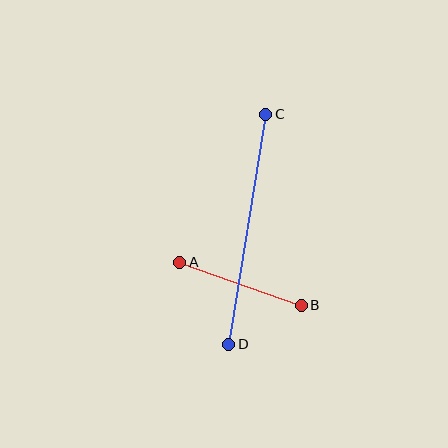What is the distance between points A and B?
The distance is approximately 129 pixels.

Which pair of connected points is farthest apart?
Points C and D are farthest apart.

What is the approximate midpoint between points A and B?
The midpoint is at approximately (241, 284) pixels.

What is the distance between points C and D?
The distance is approximately 233 pixels.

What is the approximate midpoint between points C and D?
The midpoint is at approximately (247, 229) pixels.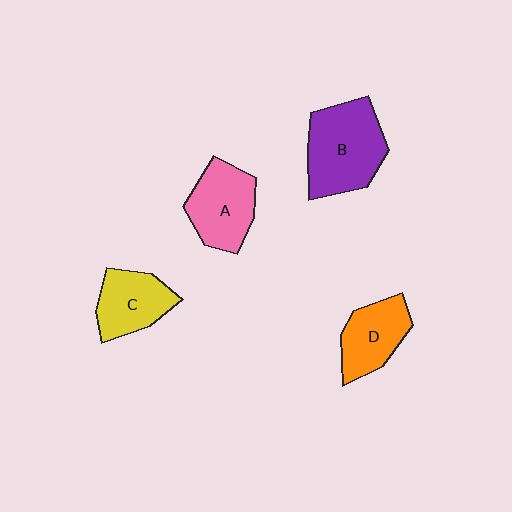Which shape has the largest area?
Shape B (purple).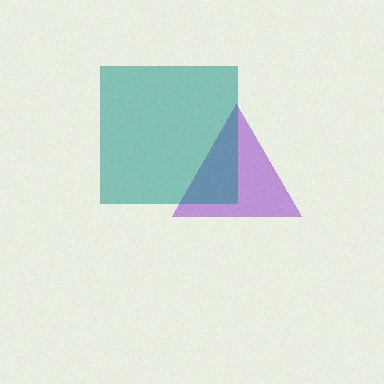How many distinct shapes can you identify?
There are 2 distinct shapes: a purple triangle, a teal square.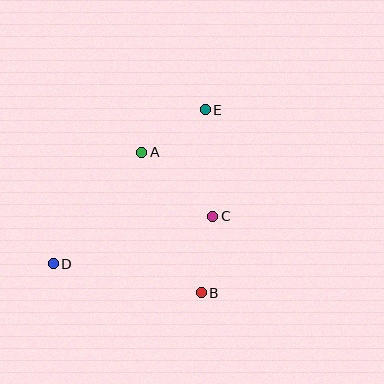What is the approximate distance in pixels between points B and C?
The distance between B and C is approximately 78 pixels.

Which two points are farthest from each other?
Points D and E are farthest from each other.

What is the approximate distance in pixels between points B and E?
The distance between B and E is approximately 183 pixels.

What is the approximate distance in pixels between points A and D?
The distance between A and D is approximately 142 pixels.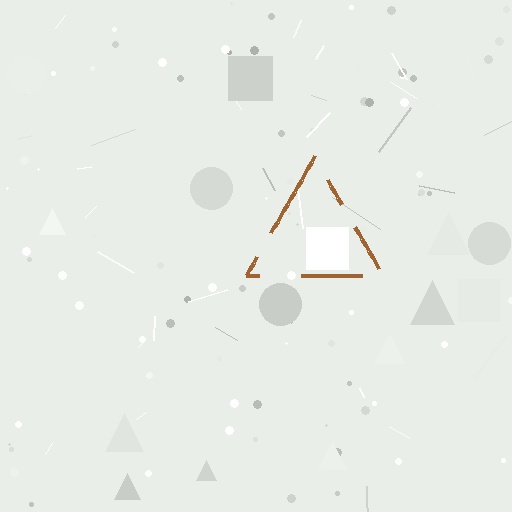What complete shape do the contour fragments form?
The contour fragments form a triangle.